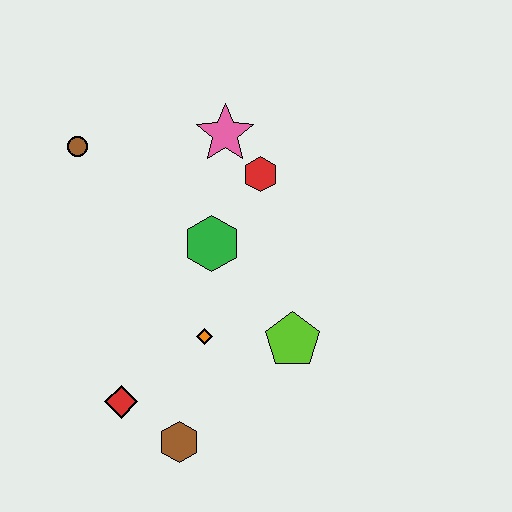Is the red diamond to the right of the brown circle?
Yes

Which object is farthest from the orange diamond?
The brown circle is farthest from the orange diamond.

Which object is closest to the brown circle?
The pink star is closest to the brown circle.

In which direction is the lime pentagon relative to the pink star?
The lime pentagon is below the pink star.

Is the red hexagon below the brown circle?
Yes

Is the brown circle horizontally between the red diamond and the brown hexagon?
No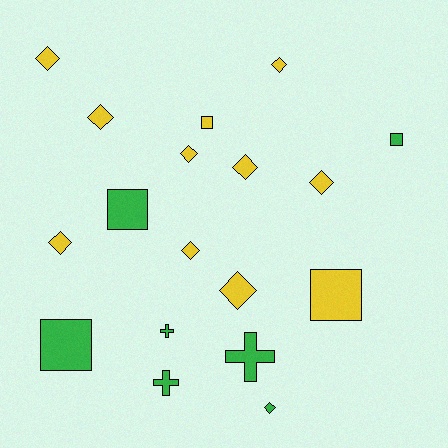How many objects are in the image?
There are 18 objects.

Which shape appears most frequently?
Diamond, with 10 objects.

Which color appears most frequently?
Yellow, with 11 objects.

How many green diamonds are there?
There is 1 green diamond.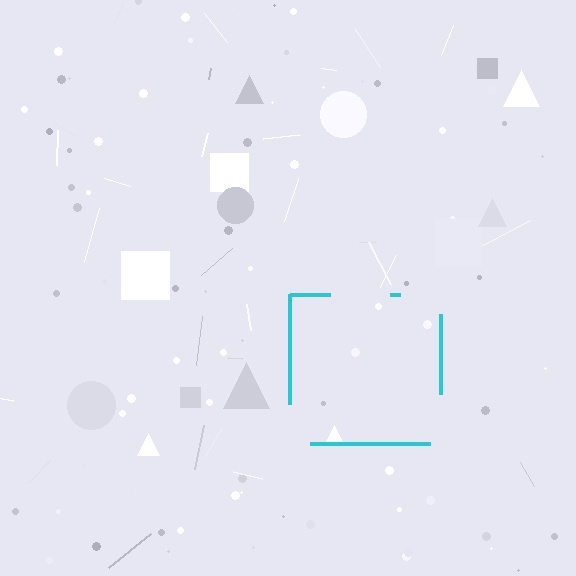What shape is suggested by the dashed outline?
The dashed outline suggests a square.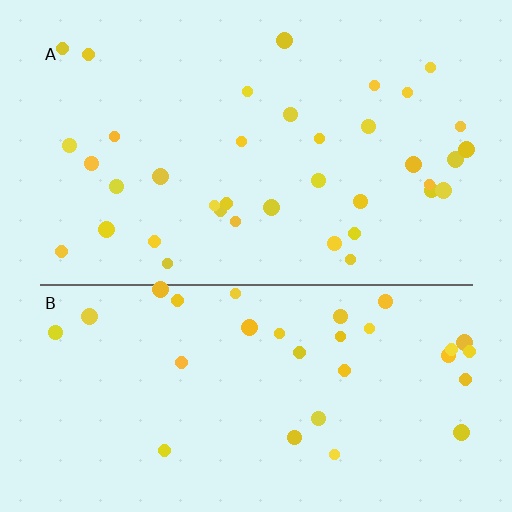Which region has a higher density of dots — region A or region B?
A (the top).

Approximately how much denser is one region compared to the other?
Approximately 1.2× — region A over region B.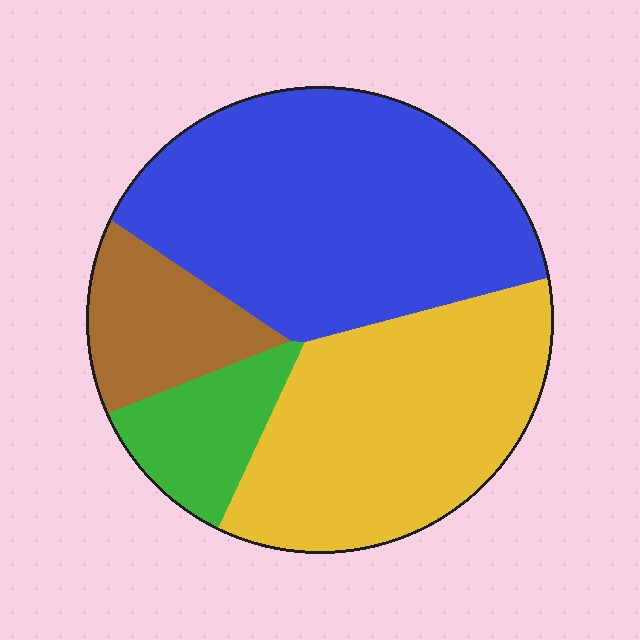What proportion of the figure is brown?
Brown covers around 10% of the figure.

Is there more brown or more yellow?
Yellow.